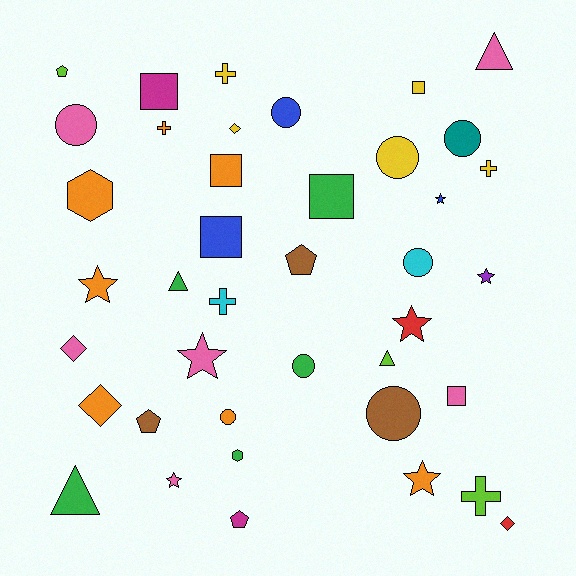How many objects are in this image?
There are 40 objects.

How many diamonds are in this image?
There are 4 diamonds.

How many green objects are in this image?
There are 5 green objects.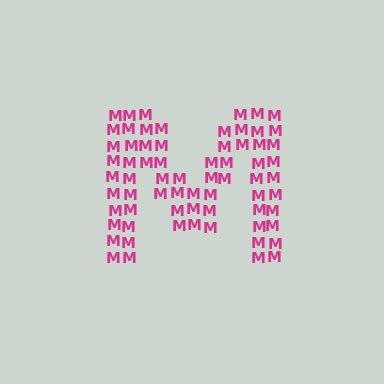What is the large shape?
The large shape is the letter M.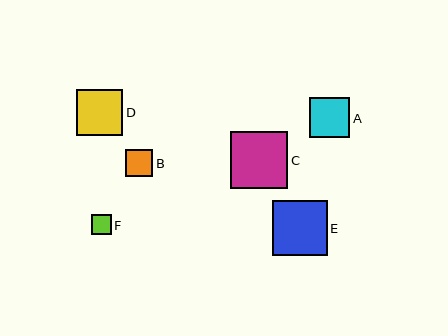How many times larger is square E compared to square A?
Square E is approximately 1.4 times the size of square A.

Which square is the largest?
Square C is the largest with a size of approximately 57 pixels.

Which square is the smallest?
Square F is the smallest with a size of approximately 20 pixels.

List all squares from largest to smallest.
From largest to smallest: C, E, D, A, B, F.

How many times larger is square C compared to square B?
Square C is approximately 2.1 times the size of square B.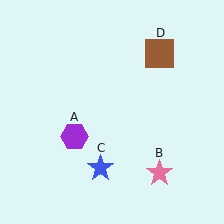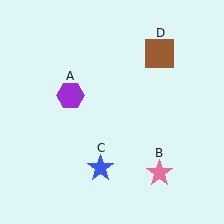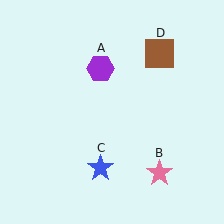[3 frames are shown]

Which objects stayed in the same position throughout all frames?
Pink star (object B) and blue star (object C) and brown square (object D) remained stationary.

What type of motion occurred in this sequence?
The purple hexagon (object A) rotated clockwise around the center of the scene.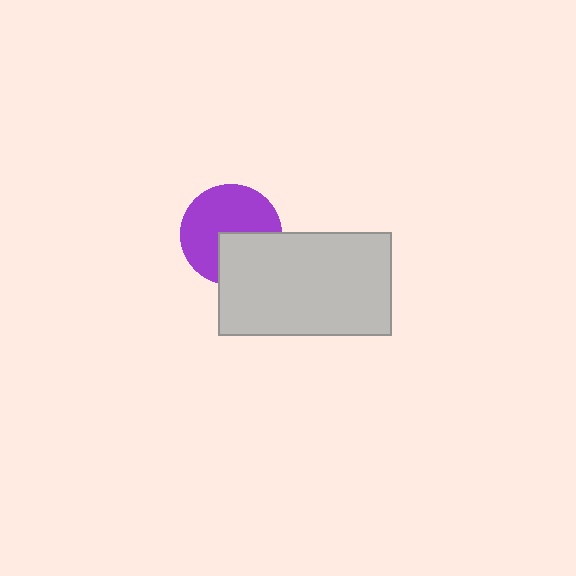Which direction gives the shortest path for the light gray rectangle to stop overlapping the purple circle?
Moving toward the lower-right gives the shortest separation.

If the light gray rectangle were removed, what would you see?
You would see the complete purple circle.